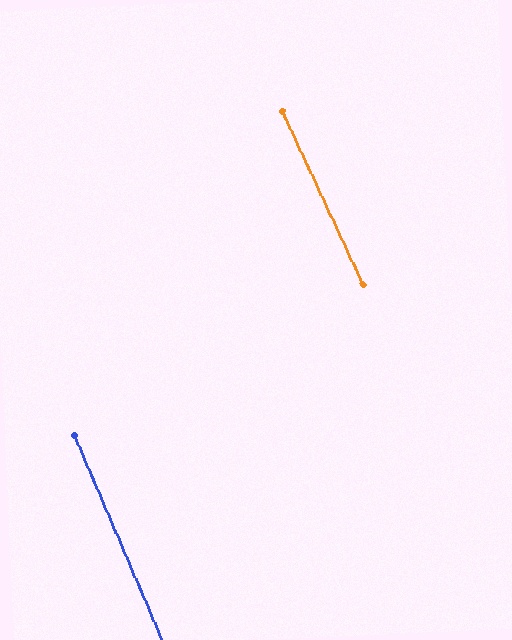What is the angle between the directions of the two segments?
Approximately 2 degrees.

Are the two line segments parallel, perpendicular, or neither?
Parallel — their directions differ by only 1.7°.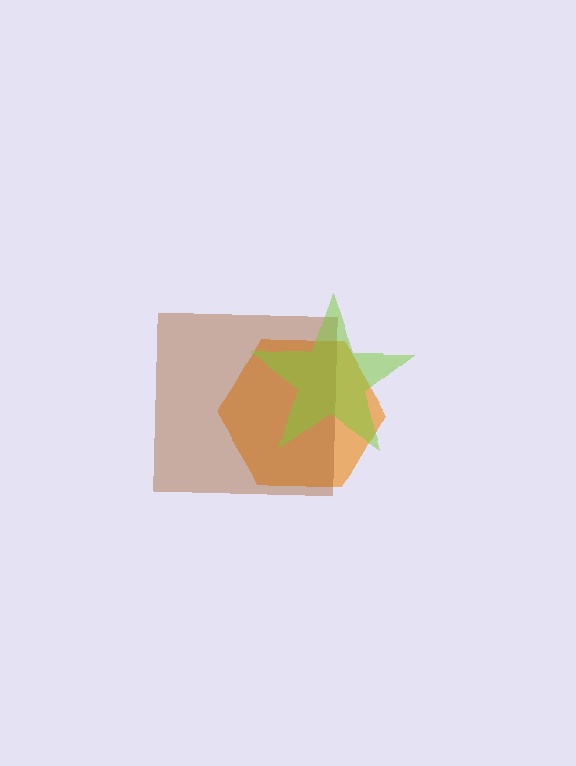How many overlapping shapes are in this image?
There are 3 overlapping shapes in the image.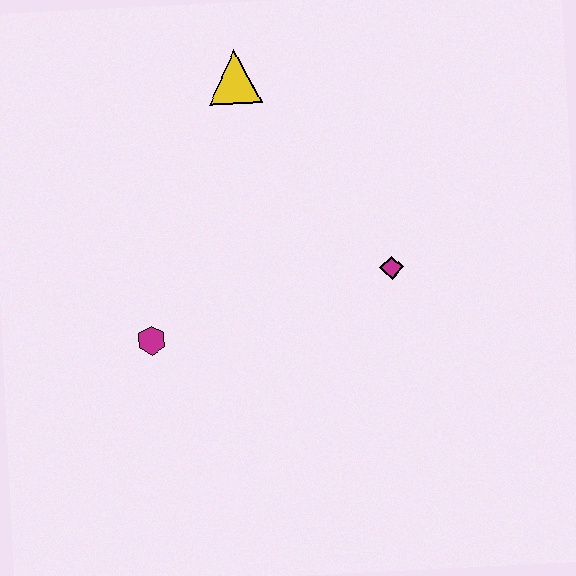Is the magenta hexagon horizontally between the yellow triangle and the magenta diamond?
No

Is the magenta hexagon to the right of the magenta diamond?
No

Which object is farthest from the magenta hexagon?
The yellow triangle is farthest from the magenta hexagon.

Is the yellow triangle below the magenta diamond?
No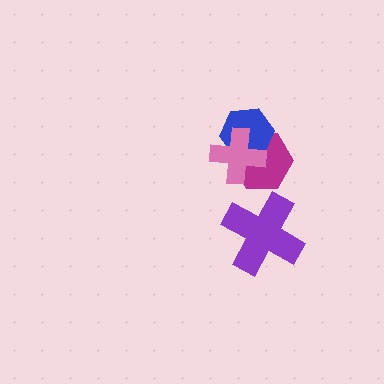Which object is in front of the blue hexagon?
The pink cross is in front of the blue hexagon.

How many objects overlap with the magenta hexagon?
2 objects overlap with the magenta hexagon.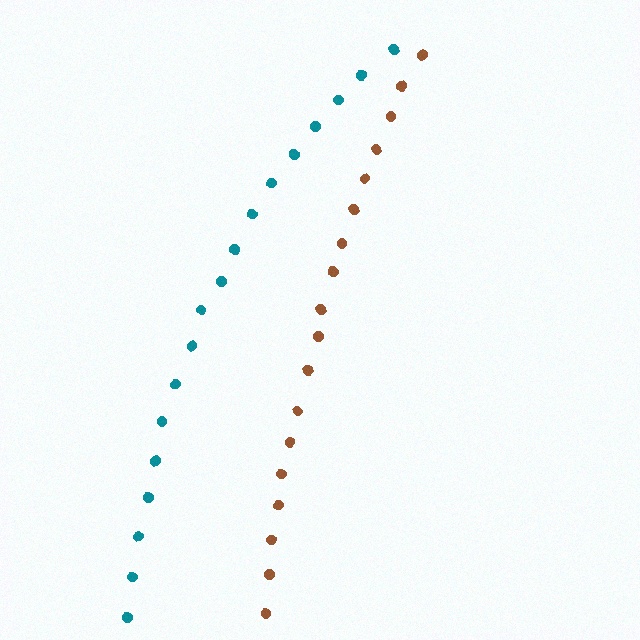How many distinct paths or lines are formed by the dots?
There are 2 distinct paths.